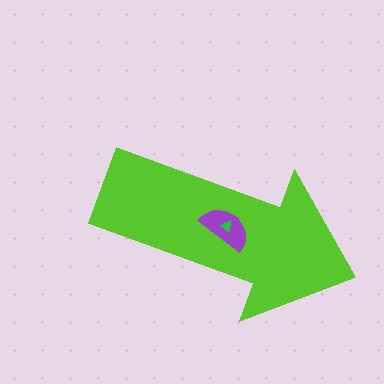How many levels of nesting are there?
3.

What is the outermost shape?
The lime arrow.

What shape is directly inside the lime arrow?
The purple semicircle.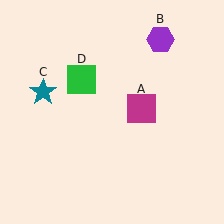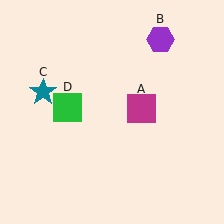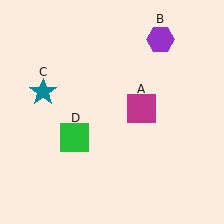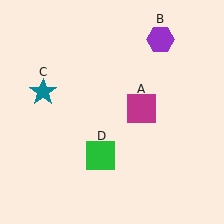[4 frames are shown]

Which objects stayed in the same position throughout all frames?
Magenta square (object A) and purple hexagon (object B) and teal star (object C) remained stationary.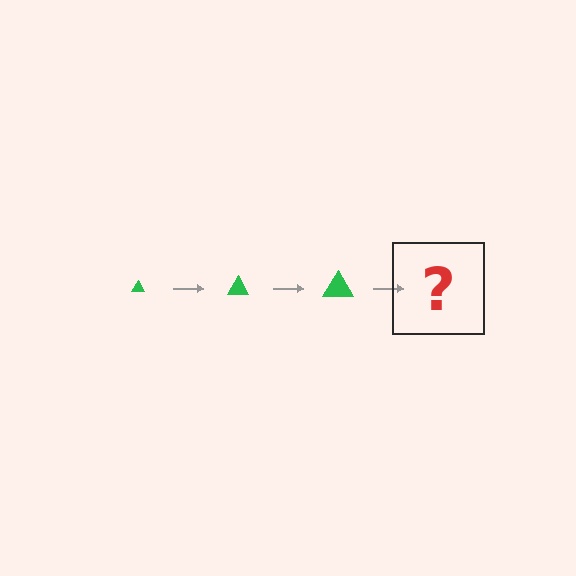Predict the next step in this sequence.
The next step is a green triangle, larger than the previous one.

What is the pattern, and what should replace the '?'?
The pattern is that the triangle gets progressively larger each step. The '?' should be a green triangle, larger than the previous one.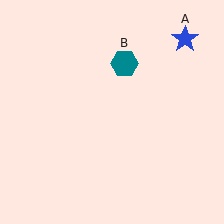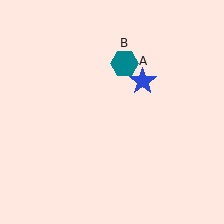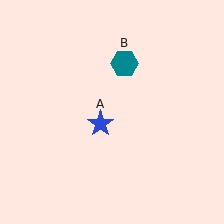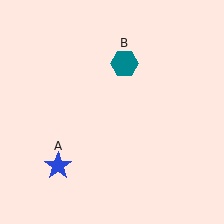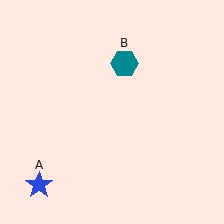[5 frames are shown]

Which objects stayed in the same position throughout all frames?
Teal hexagon (object B) remained stationary.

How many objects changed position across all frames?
1 object changed position: blue star (object A).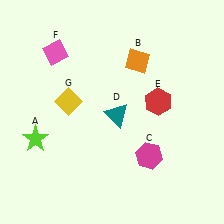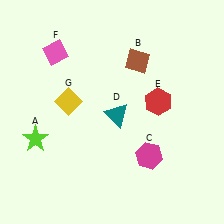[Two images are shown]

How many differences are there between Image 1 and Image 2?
There is 1 difference between the two images.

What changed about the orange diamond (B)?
In Image 1, B is orange. In Image 2, it changed to brown.